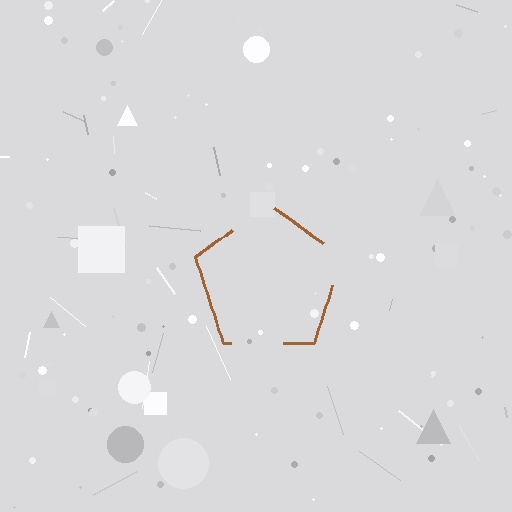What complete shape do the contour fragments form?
The contour fragments form a pentagon.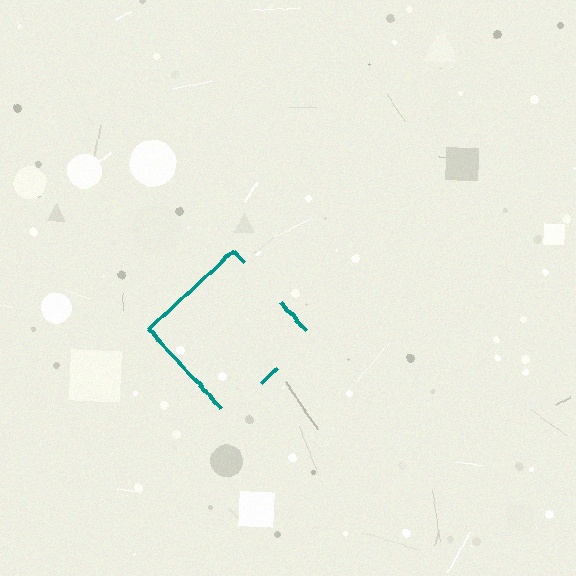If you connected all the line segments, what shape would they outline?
They would outline a diamond.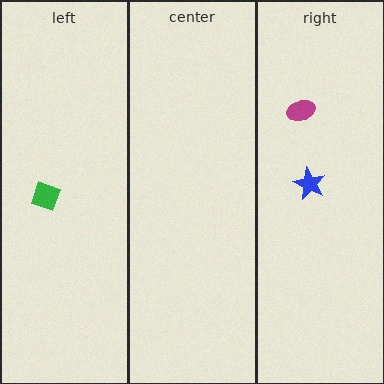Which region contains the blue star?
The right region.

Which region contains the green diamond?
The left region.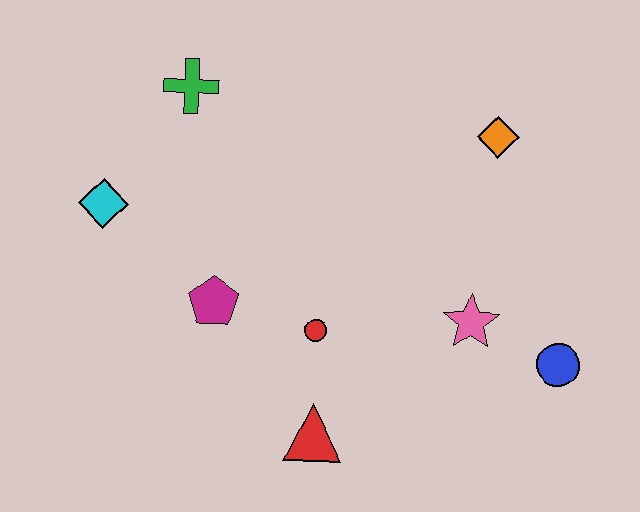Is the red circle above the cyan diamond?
No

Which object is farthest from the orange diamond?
The cyan diamond is farthest from the orange diamond.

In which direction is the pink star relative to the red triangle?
The pink star is to the right of the red triangle.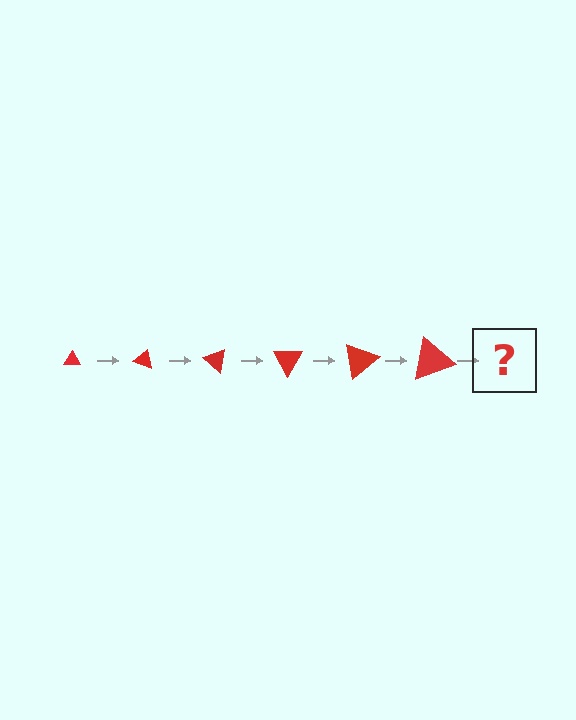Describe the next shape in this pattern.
It should be a triangle, larger than the previous one and rotated 120 degrees from the start.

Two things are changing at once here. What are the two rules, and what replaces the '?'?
The two rules are that the triangle grows larger each step and it rotates 20 degrees each step. The '?' should be a triangle, larger than the previous one and rotated 120 degrees from the start.